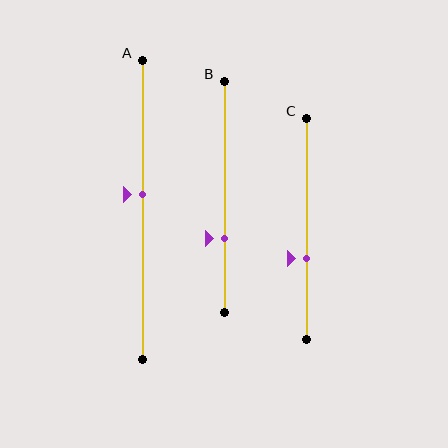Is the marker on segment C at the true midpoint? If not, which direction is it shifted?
No, the marker on segment C is shifted downward by about 13% of the segment length.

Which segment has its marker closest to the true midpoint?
Segment A has its marker closest to the true midpoint.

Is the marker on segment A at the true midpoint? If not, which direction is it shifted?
No, the marker on segment A is shifted upward by about 5% of the segment length.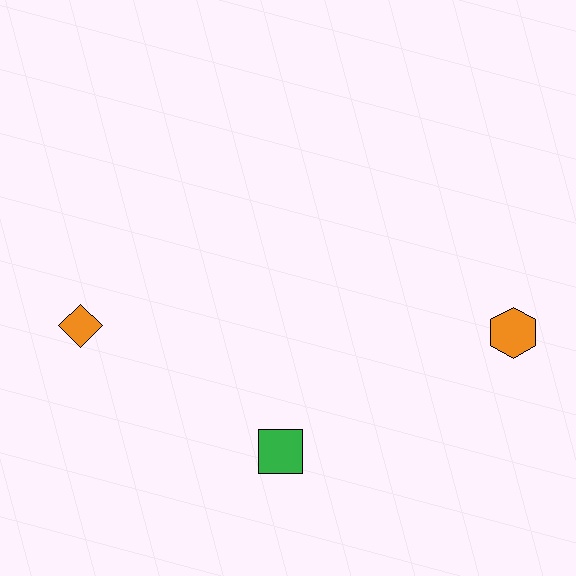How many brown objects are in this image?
There are no brown objects.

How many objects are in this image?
There are 3 objects.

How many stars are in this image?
There are no stars.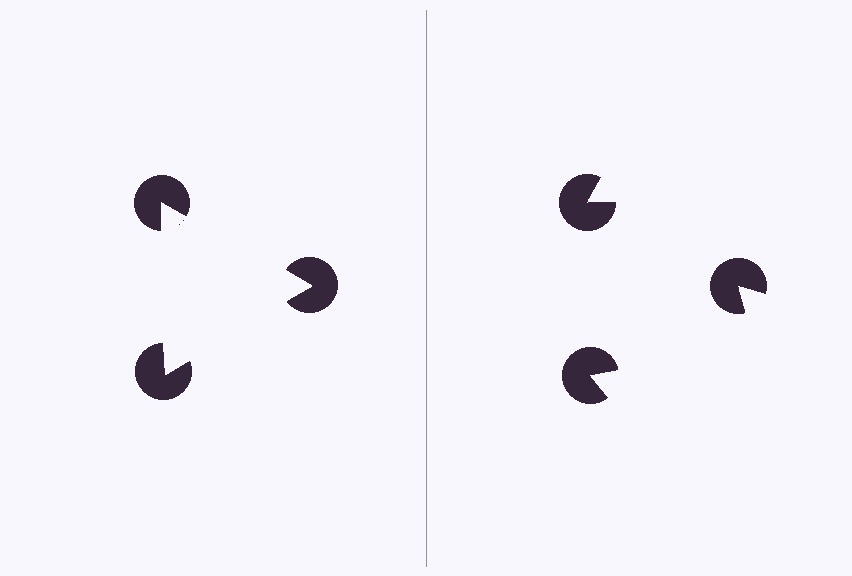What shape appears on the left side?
An illusory triangle.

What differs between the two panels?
The pac-man discs are positioned identically on both sides; only the wedge orientations differ. On the left they align to a triangle; on the right they are misaligned.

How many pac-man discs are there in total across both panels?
6 — 3 on each side.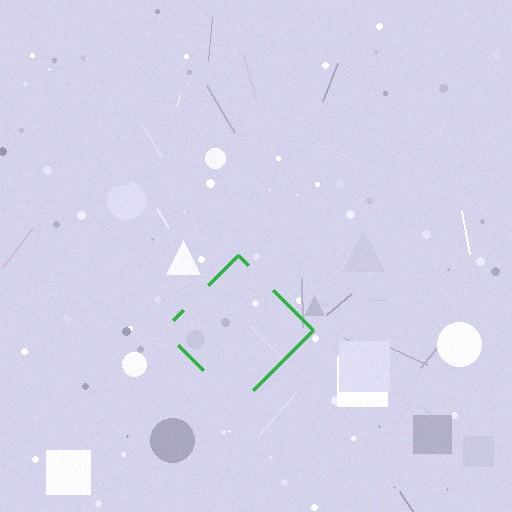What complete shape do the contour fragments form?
The contour fragments form a diamond.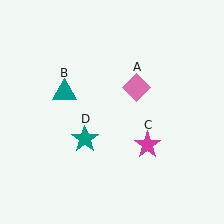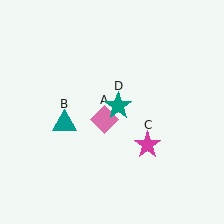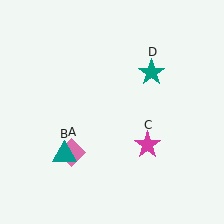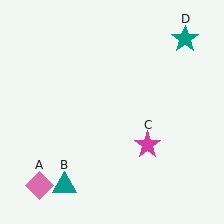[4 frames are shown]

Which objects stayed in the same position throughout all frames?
Magenta star (object C) remained stationary.